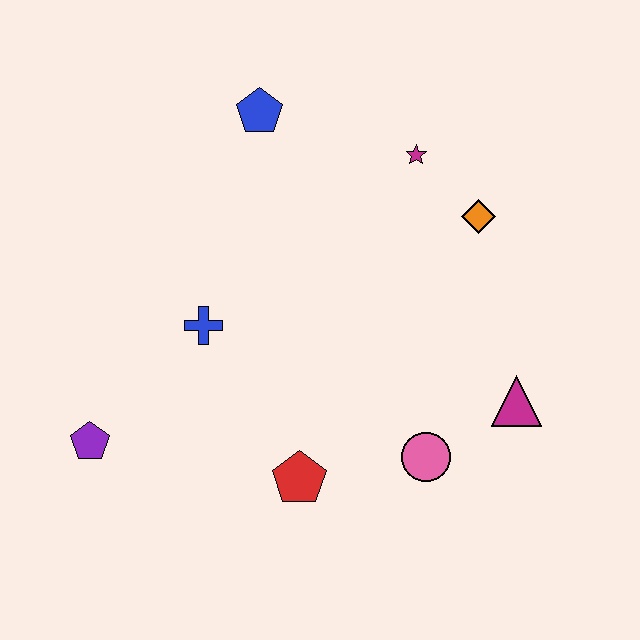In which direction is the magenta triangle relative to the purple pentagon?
The magenta triangle is to the right of the purple pentagon.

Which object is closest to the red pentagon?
The pink circle is closest to the red pentagon.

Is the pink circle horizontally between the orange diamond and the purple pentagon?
Yes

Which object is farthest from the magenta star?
The purple pentagon is farthest from the magenta star.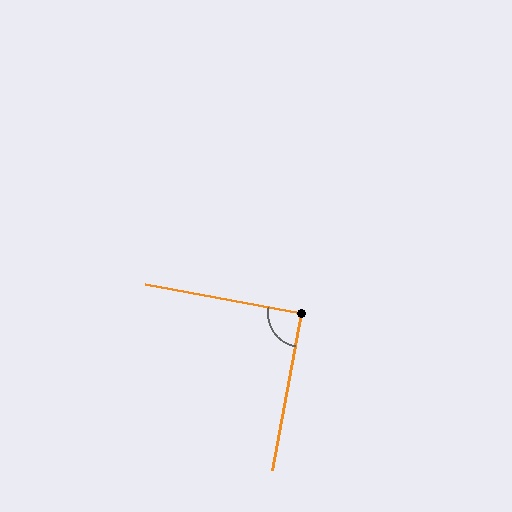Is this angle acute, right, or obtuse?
It is approximately a right angle.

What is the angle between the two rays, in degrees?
Approximately 90 degrees.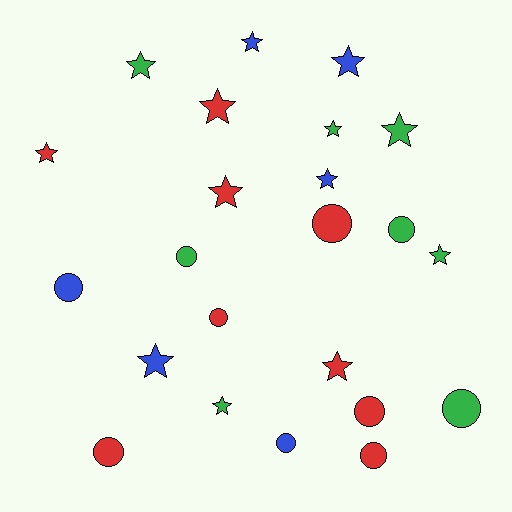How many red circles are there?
There are 5 red circles.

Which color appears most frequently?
Red, with 9 objects.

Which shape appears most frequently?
Star, with 13 objects.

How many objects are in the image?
There are 23 objects.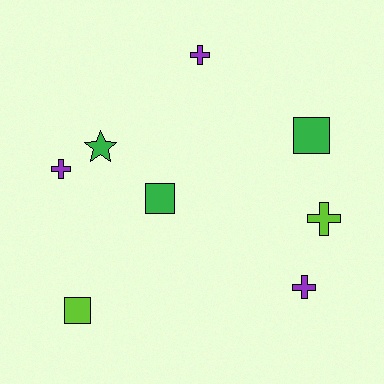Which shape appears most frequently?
Cross, with 4 objects.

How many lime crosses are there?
There is 1 lime cross.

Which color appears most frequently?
Green, with 3 objects.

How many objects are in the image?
There are 8 objects.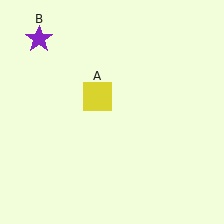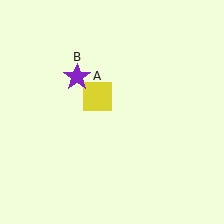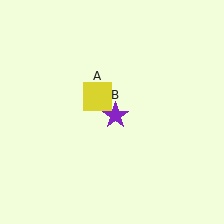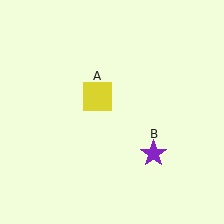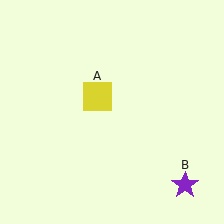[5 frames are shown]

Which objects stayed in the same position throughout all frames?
Yellow square (object A) remained stationary.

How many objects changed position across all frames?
1 object changed position: purple star (object B).